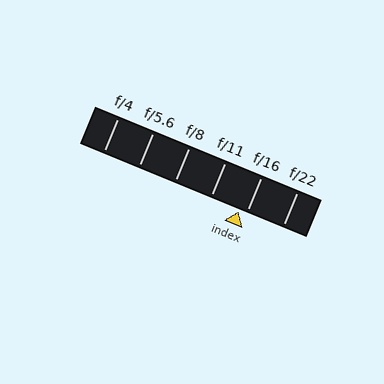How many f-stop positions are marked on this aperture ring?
There are 6 f-stop positions marked.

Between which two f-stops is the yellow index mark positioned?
The index mark is between f/11 and f/16.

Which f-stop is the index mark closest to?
The index mark is closest to f/16.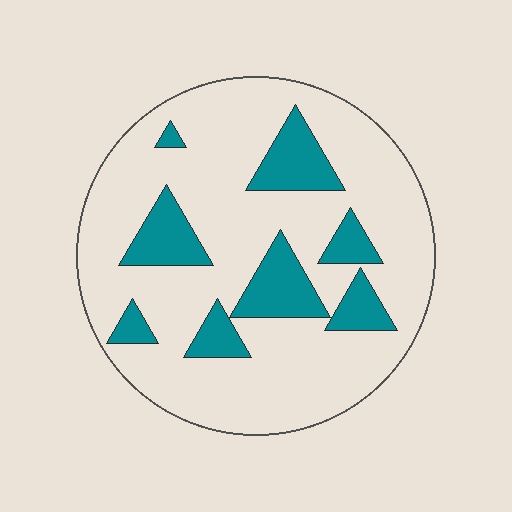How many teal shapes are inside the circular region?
8.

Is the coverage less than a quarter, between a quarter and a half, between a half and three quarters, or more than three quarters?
Less than a quarter.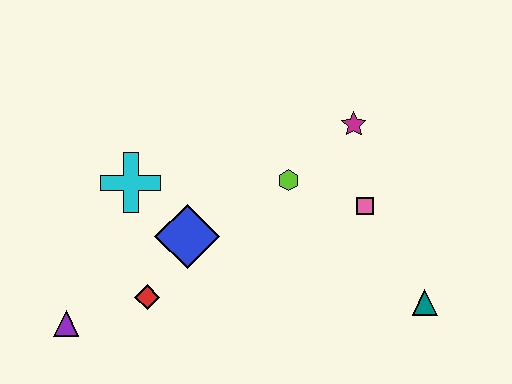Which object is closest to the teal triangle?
The pink square is closest to the teal triangle.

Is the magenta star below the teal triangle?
No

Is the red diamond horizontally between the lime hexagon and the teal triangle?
No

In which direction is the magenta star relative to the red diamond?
The magenta star is to the right of the red diamond.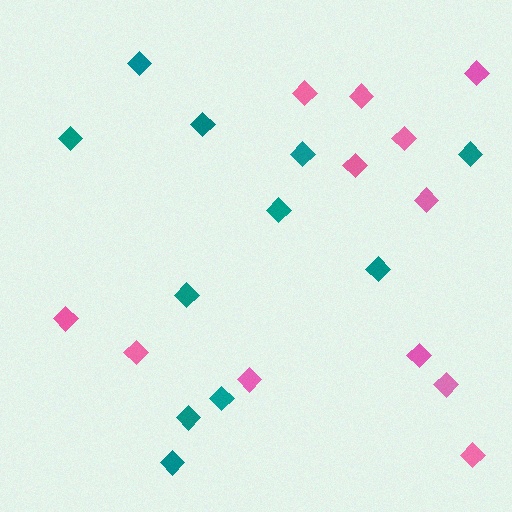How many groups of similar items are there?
There are 2 groups: one group of teal diamonds (11) and one group of pink diamonds (12).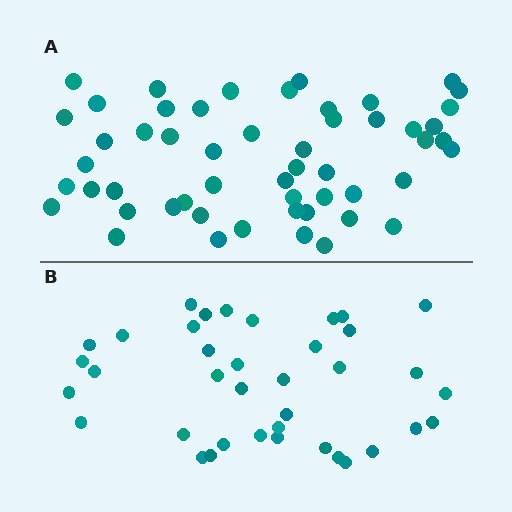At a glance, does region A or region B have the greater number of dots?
Region A (the top region) has more dots.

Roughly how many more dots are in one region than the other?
Region A has approximately 15 more dots than region B.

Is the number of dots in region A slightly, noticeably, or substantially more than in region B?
Region A has noticeably more, but not dramatically so. The ratio is roughly 1.4 to 1.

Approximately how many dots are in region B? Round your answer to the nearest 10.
About 40 dots. (The exact count is 38, which rounds to 40.)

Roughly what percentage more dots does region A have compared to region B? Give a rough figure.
About 40% more.